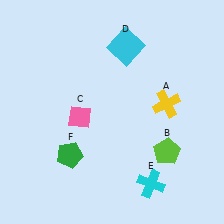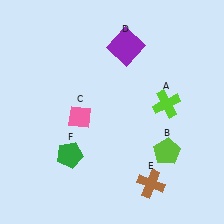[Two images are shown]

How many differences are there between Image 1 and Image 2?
There are 3 differences between the two images.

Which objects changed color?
A changed from yellow to lime. D changed from cyan to purple. E changed from cyan to brown.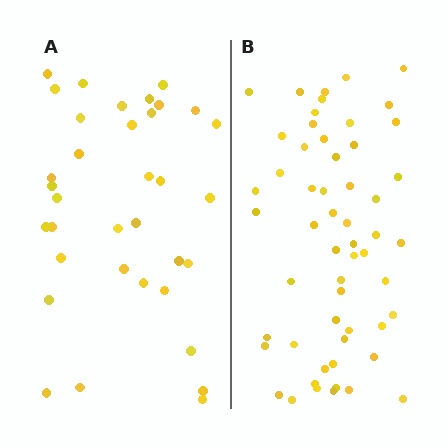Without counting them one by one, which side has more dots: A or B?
Region B (the right region) has more dots.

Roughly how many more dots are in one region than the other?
Region B has approximately 20 more dots than region A.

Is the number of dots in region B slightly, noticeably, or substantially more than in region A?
Region B has substantially more. The ratio is roughly 1.6 to 1.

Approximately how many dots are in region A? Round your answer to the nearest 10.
About 40 dots. (The exact count is 35, which rounds to 40.)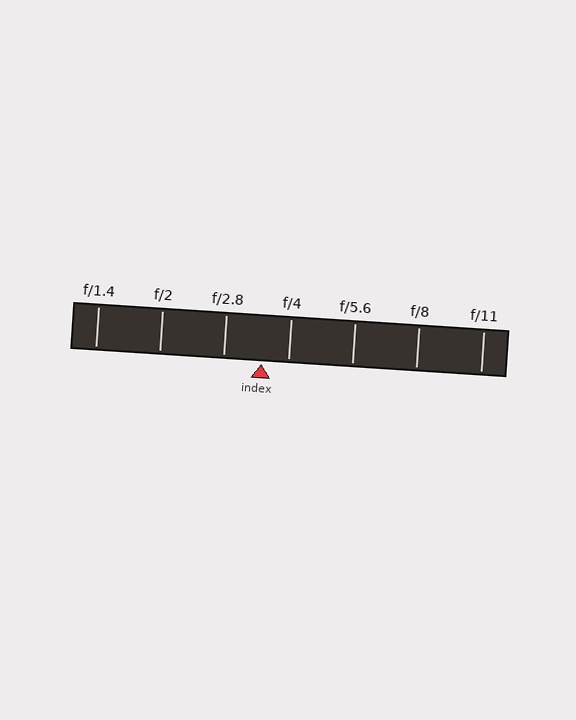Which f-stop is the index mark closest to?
The index mark is closest to f/4.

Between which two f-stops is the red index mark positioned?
The index mark is between f/2.8 and f/4.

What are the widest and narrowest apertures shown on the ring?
The widest aperture shown is f/1.4 and the narrowest is f/11.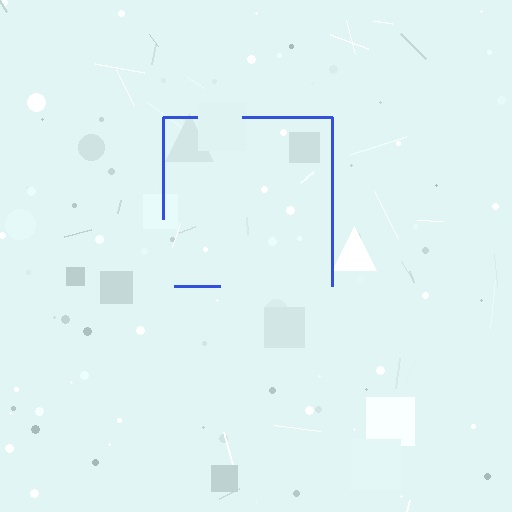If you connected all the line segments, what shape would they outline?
They would outline a square.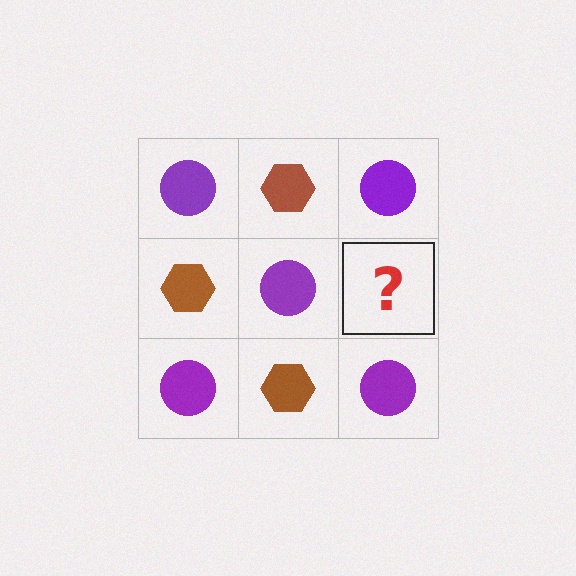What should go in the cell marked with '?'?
The missing cell should contain a brown hexagon.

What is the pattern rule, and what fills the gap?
The rule is that it alternates purple circle and brown hexagon in a checkerboard pattern. The gap should be filled with a brown hexagon.